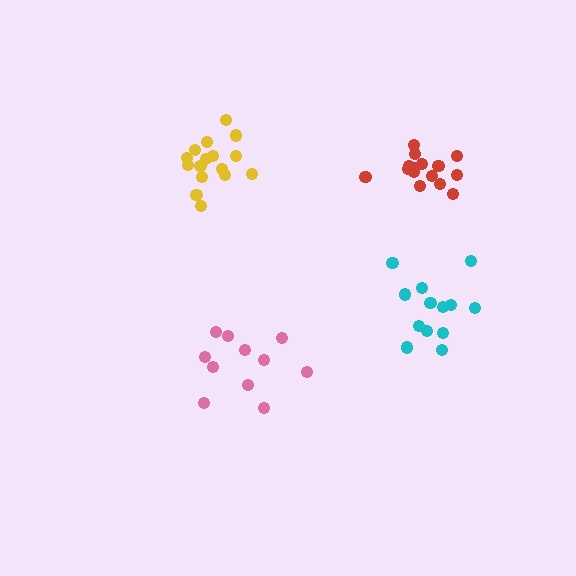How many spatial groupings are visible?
There are 4 spatial groupings.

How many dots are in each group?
Group 1: 13 dots, Group 2: 11 dots, Group 3: 16 dots, Group 4: 16 dots (56 total).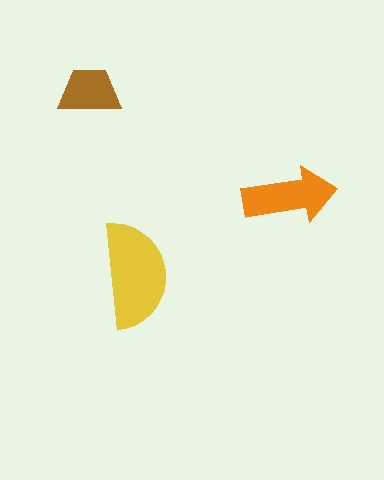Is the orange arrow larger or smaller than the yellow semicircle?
Smaller.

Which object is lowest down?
The yellow semicircle is bottommost.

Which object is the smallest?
The brown trapezoid.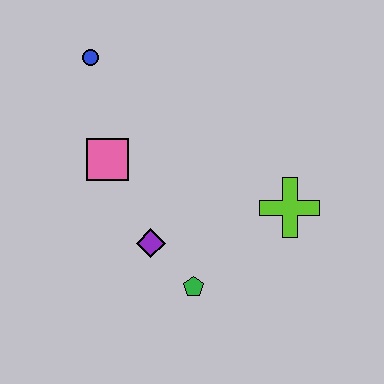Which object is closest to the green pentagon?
The purple diamond is closest to the green pentagon.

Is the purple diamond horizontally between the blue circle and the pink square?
No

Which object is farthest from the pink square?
The lime cross is farthest from the pink square.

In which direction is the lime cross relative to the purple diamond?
The lime cross is to the right of the purple diamond.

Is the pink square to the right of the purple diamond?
No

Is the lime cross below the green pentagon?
No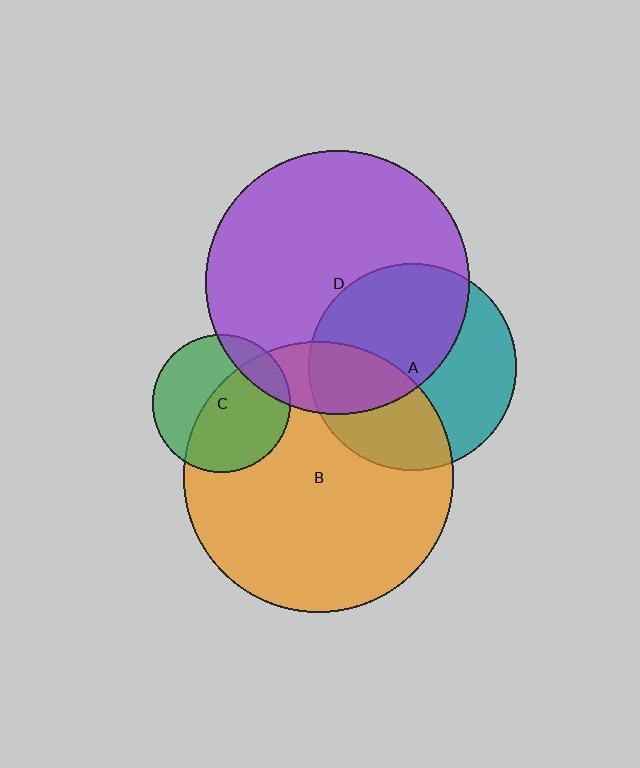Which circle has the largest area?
Circle B (orange).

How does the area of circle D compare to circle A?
Approximately 1.6 times.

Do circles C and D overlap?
Yes.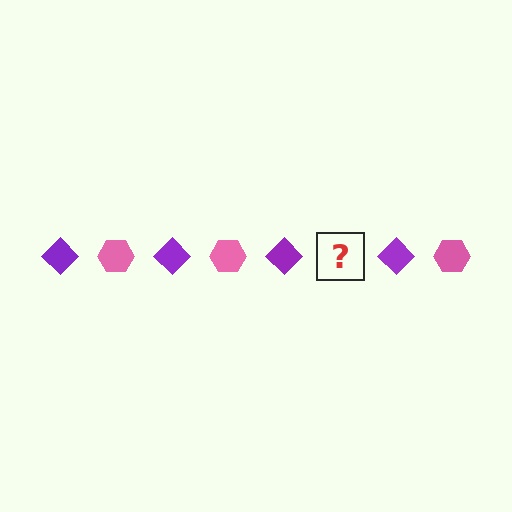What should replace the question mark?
The question mark should be replaced with a pink hexagon.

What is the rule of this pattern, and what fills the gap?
The rule is that the pattern alternates between purple diamond and pink hexagon. The gap should be filled with a pink hexagon.